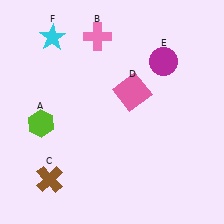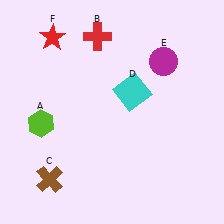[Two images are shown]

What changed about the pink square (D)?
In Image 1, D is pink. In Image 2, it changed to cyan.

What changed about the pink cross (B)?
In Image 1, B is pink. In Image 2, it changed to red.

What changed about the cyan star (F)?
In Image 1, F is cyan. In Image 2, it changed to red.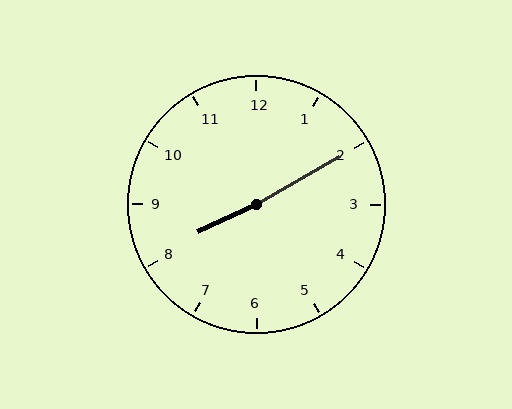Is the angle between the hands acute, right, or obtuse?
It is obtuse.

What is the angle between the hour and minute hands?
Approximately 175 degrees.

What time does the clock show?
8:10.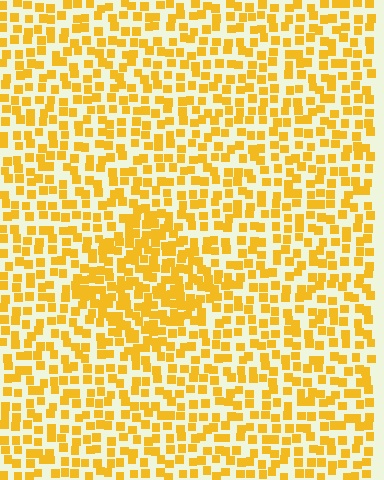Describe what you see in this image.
The image contains small yellow elements arranged at two different densities. A diamond-shaped region is visible where the elements are more densely packed than the surrounding area.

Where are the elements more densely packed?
The elements are more densely packed inside the diamond boundary.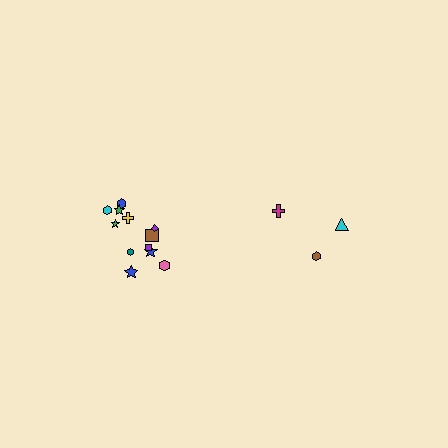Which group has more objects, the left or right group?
The left group.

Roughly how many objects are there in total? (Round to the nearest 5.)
Roughly 15 objects in total.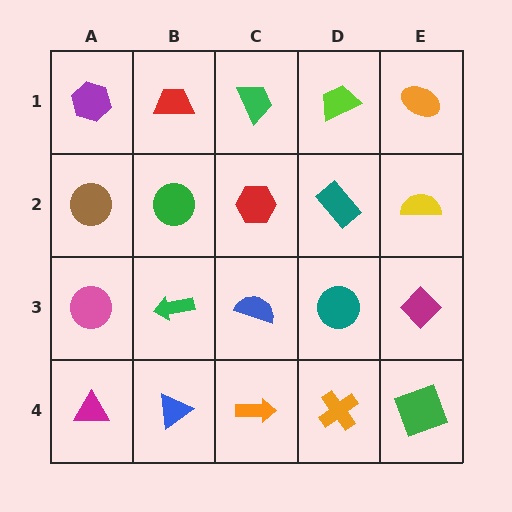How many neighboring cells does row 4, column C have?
3.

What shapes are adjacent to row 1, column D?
A teal rectangle (row 2, column D), a green trapezoid (row 1, column C), an orange ellipse (row 1, column E).